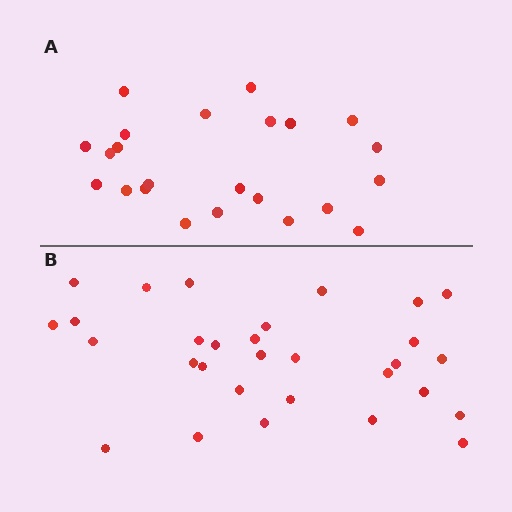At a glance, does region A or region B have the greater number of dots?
Region B (the bottom region) has more dots.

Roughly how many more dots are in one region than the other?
Region B has roughly 8 or so more dots than region A.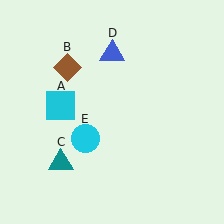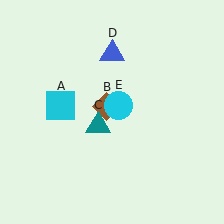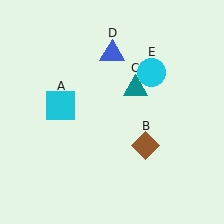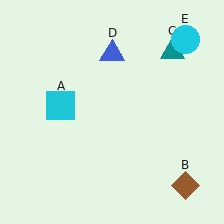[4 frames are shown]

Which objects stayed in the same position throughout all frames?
Cyan square (object A) and blue triangle (object D) remained stationary.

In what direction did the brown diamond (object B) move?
The brown diamond (object B) moved down and to the right.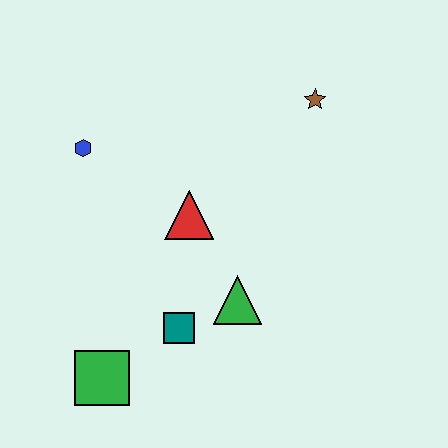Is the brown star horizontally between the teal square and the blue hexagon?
No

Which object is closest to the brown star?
The red triangle is closest to the brown star.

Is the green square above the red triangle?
No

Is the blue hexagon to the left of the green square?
Yes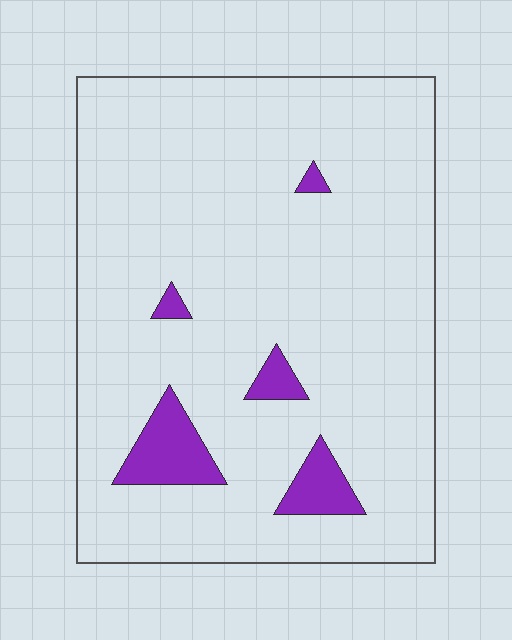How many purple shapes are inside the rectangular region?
5.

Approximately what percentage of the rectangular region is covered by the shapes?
Approximately 10%.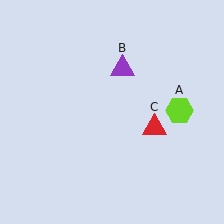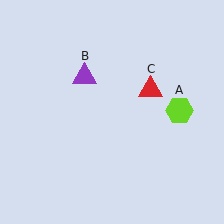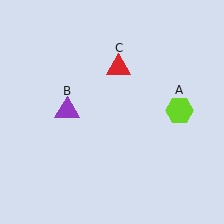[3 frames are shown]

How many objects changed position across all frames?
2 objects changed position: purple triangle (object B), red triangle (object C).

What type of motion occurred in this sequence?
The purple triangle (object B), red triangle (object C) rotated counterclockwise around the center of the scene.